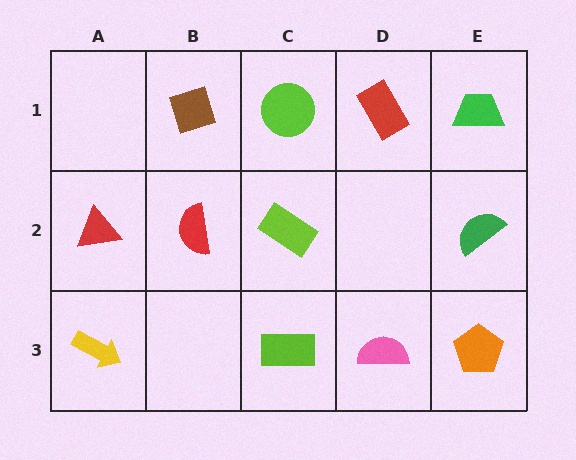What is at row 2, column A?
A red triangle.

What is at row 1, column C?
A lime circle.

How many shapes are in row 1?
4 shapes.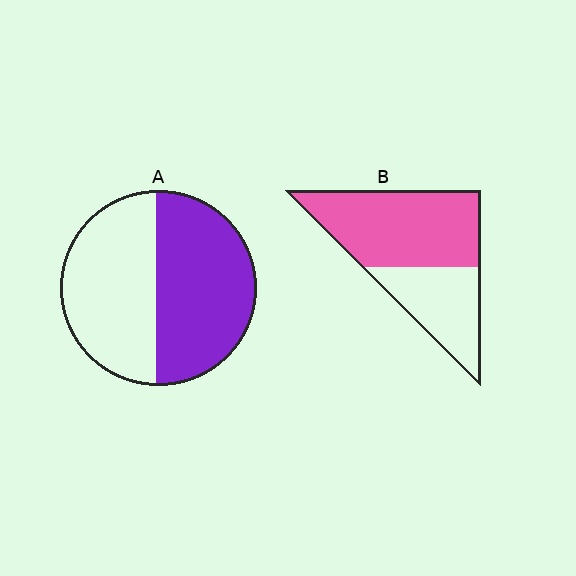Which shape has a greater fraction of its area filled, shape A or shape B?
Shape B.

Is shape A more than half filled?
Roughly half.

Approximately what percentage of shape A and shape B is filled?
A is approximately 50% and B is approximately 65%.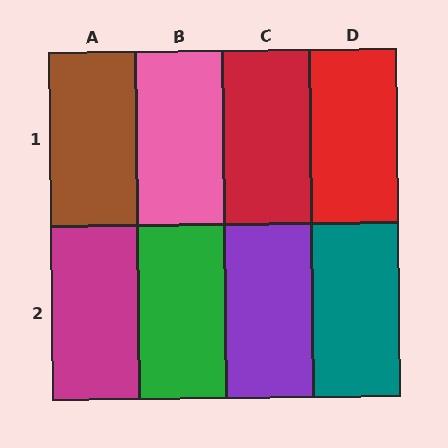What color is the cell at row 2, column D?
Teal.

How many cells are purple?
1 cell is purple.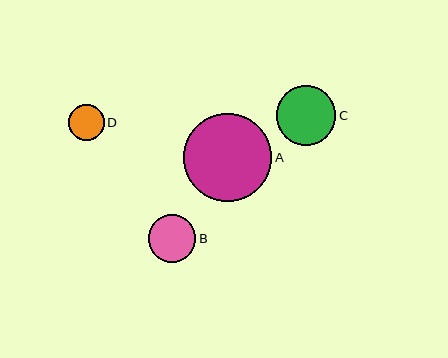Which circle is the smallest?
Circle D is the smallest with a size of approximately 35 pixels.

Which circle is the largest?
Circle A is the largest with a size of approximately 88 pixels.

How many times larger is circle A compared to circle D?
Circle A is approximately 2.5 times the size of circle D.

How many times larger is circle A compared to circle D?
Circle A is approximately 2.5 times the size of circle D.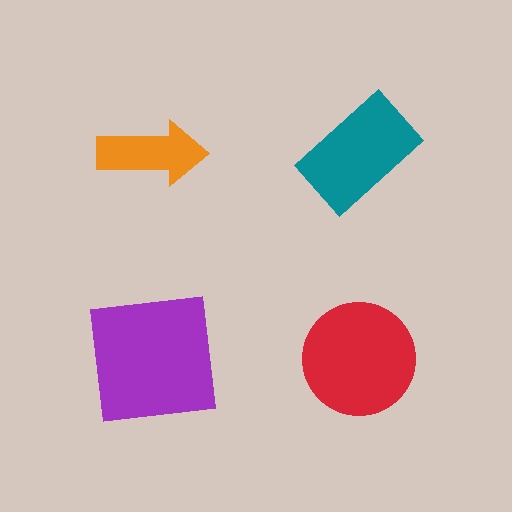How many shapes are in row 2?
2 shapes.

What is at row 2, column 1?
A purple square.